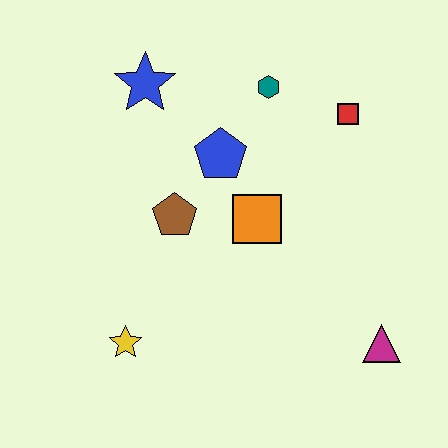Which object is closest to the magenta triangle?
The orange square is closest to the magenta triangle.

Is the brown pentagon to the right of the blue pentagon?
No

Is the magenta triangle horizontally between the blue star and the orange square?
No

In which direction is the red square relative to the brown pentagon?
The red square is to the right of the brown pentagon.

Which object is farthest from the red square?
The yellow star is farthest from the red square.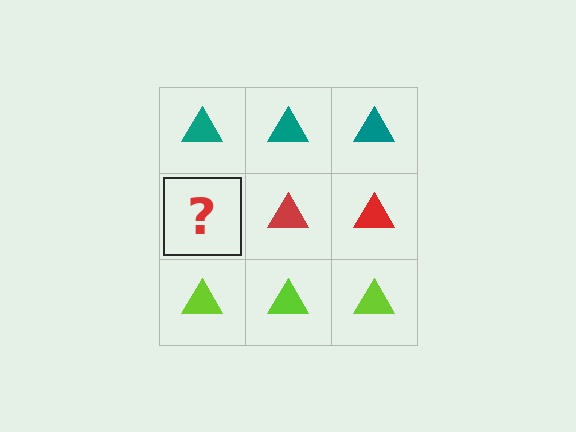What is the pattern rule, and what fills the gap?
The rule is that each row has a consistent color. The gap should be filled with a red triangle.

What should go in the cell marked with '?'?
The missing cell should contain a red triangle.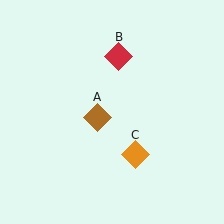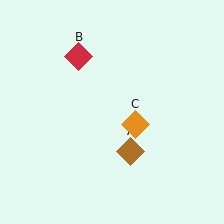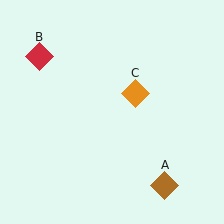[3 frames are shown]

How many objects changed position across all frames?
3 objects changed position: brown diamond (object A), red diamond (object B), orange diamond (object C).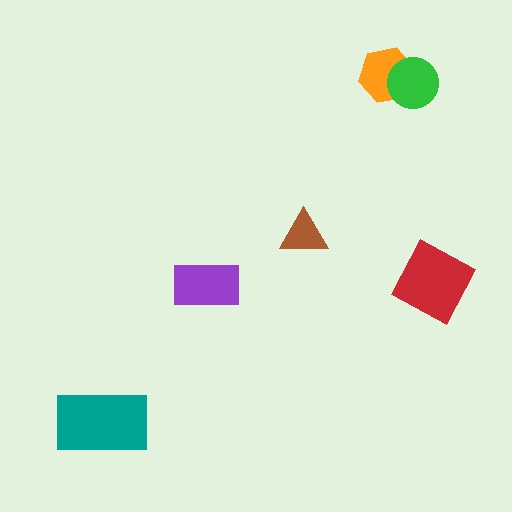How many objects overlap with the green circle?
1 object overlaps with the green circle.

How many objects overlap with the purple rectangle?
0 objects overlap with the purple rectangle.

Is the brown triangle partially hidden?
No, no other shape covers it.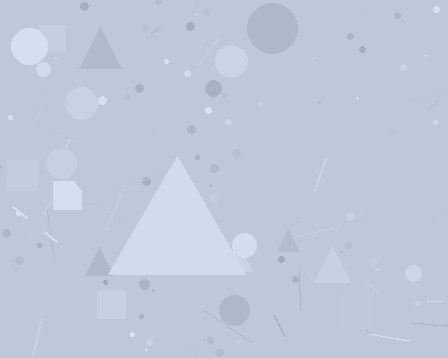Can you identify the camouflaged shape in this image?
The camouflaged shape is a triangle.